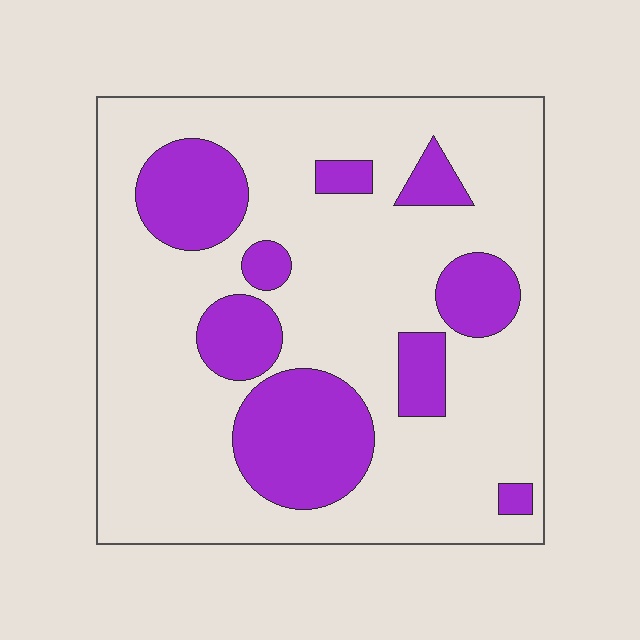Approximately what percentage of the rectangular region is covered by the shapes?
Approximately 25%.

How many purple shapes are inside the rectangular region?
9.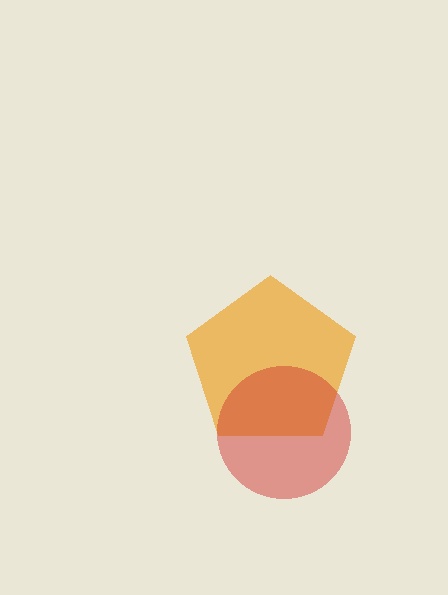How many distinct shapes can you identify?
There are 2 distinct shapes: an orange pentagon, a red circle.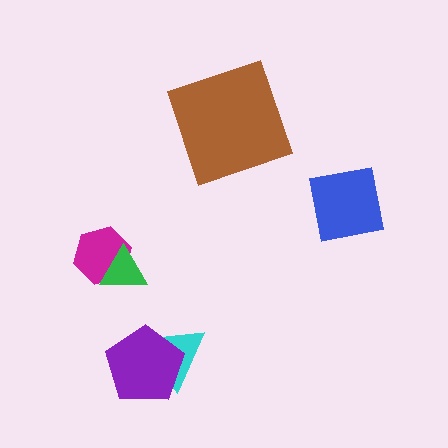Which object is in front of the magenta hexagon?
The green triangle is in front of the magenta hexagon.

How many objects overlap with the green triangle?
1 object overlaps with the green triangle.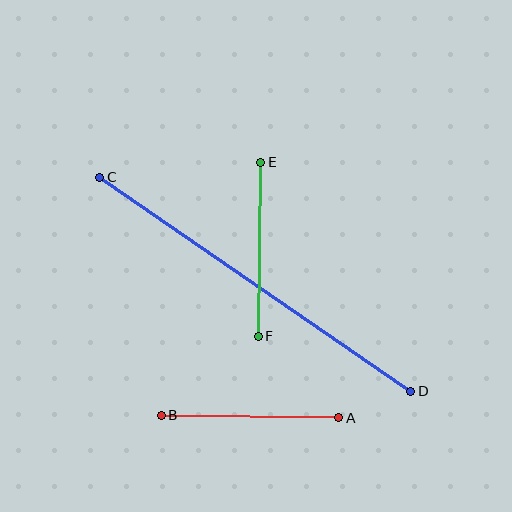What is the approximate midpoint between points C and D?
The midpoint is at approximately (255, 284) pixels.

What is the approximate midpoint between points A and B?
The midpoint is at approximately (250, 417) pixels.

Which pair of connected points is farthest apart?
Points C and D are farthest apart.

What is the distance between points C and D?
The distance is approximately 377 pixels.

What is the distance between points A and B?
The distance is approximately 178 pixels.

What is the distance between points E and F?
The distance is approximately 174 pixels.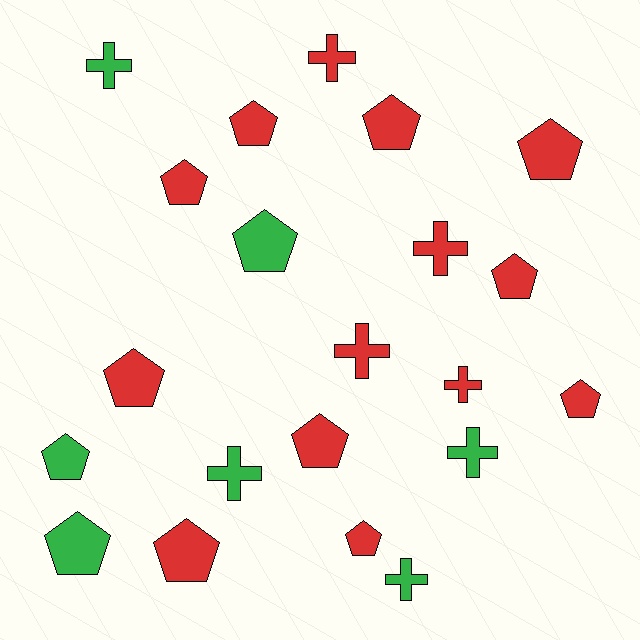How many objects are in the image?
There are 21 objects.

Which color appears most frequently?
Red, with 14 objects.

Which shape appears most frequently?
Pentagon, with 13 objects.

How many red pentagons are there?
There are 10 red pentagons.